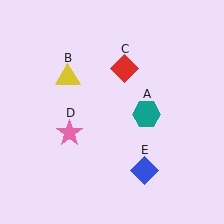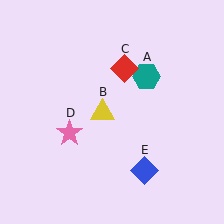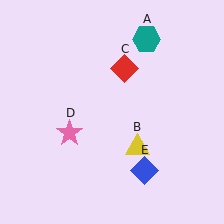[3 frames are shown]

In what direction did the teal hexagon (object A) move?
The teal hexagon (object A) moved up.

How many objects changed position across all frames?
2 objects changed position: teal hexagon (object A), yellow triangle (object B).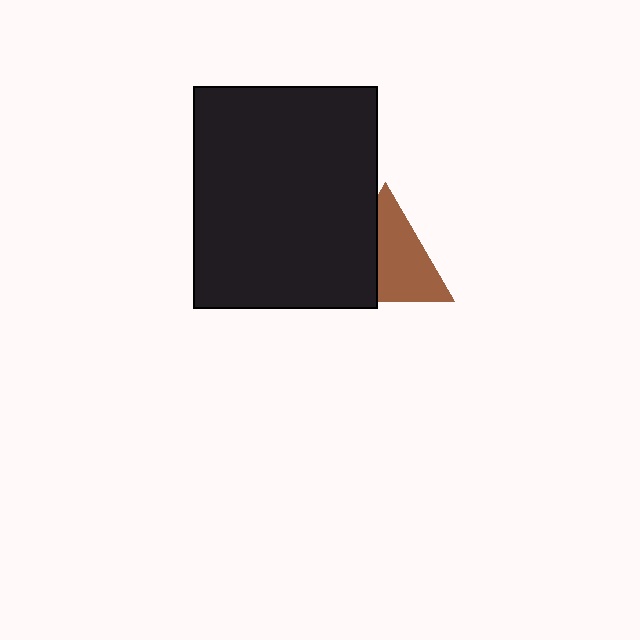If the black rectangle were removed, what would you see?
You would see the complete brown triangle.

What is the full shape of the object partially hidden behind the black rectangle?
The partially hidden object is a brown triangle.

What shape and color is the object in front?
The object in front is a black rectangle.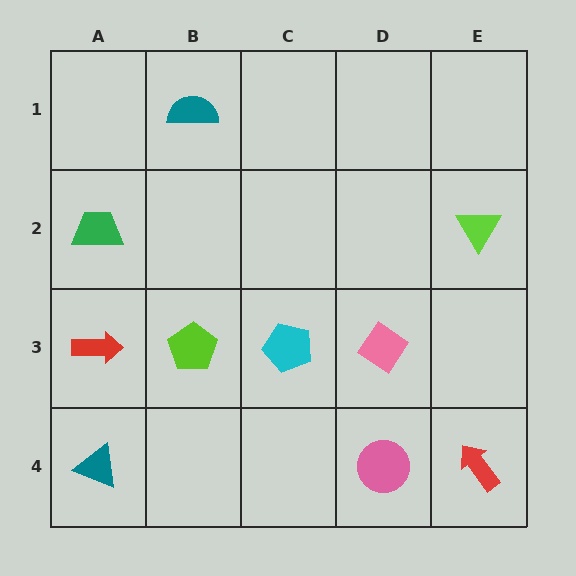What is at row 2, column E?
A lime triangle.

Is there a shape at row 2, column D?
No, that cell is empty.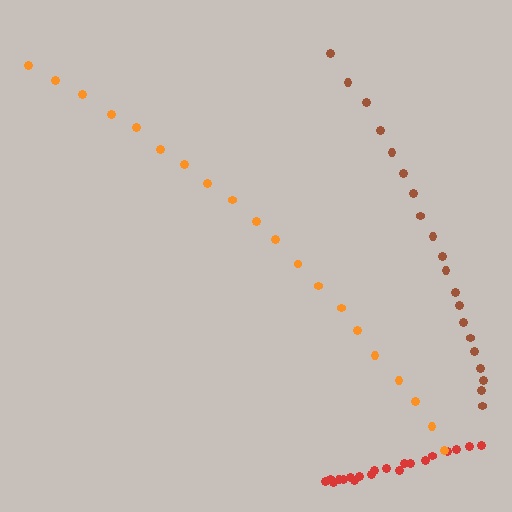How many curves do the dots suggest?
There are 3 distinct paths.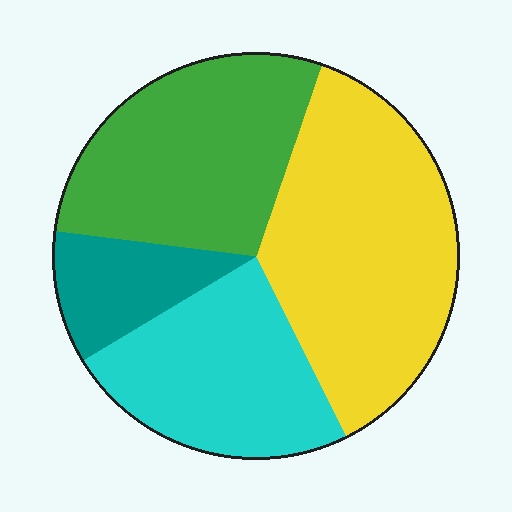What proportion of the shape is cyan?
Cyan covers 24% of the shape.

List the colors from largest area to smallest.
From largest to smallest: yellow, green, cyan, teal.